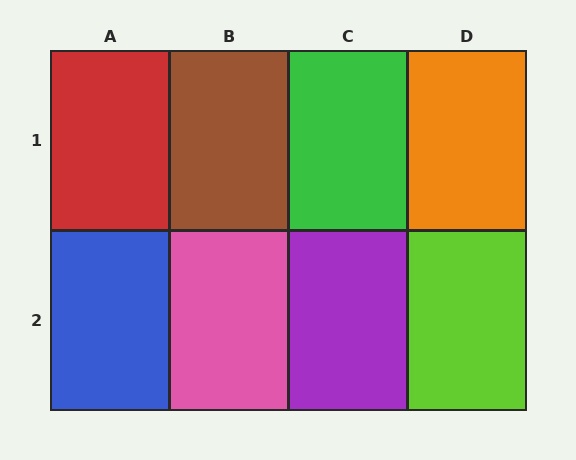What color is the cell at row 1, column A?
Red.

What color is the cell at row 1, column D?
Orange.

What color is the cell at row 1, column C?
Green.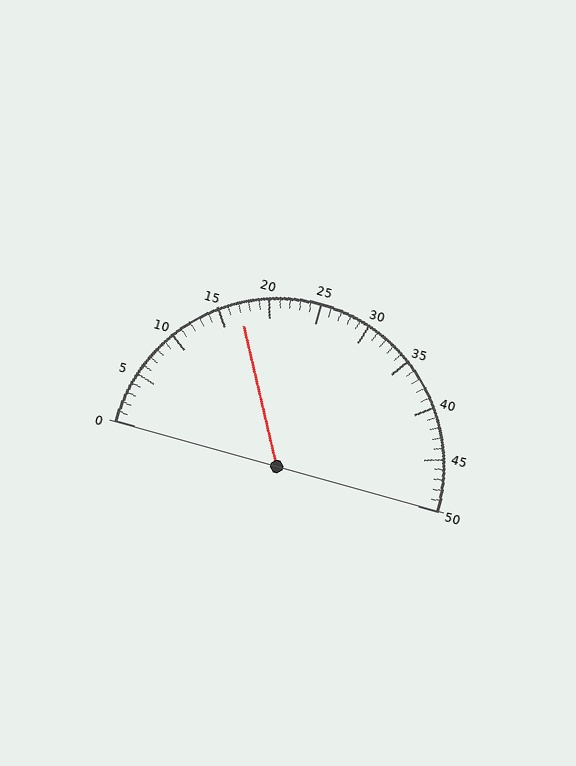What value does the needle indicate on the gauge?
The needle indicates approximately 17.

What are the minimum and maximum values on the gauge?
The gauge ranges from 0 to 50.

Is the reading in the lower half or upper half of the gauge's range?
The reading is in the lower half of the range (0 to 50).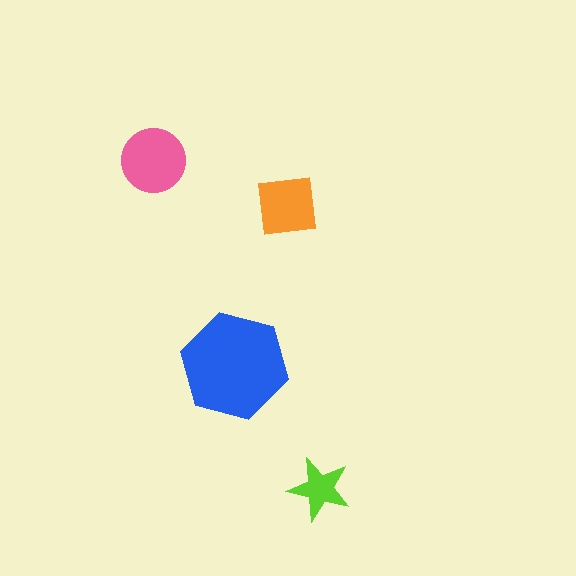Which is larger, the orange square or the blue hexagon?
The blue hexagon.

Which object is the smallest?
The lime star.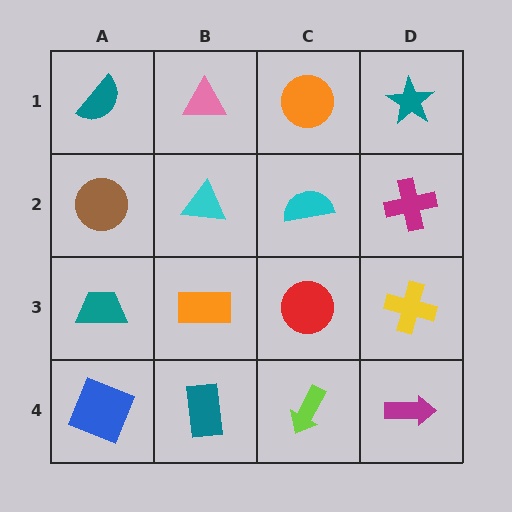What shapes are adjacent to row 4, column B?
An orange rectangle (row 3, column B), a blue square (row 4, column A), a lime arrow (row 4, column C).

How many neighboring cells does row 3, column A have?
3.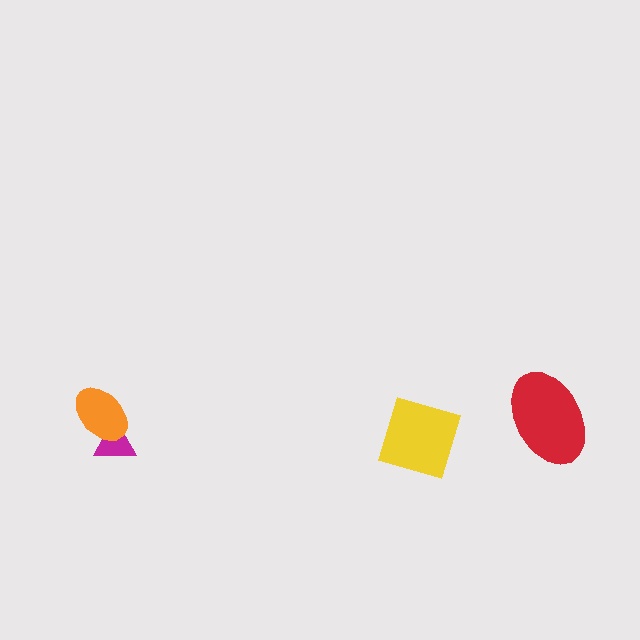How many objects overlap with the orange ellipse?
1 object overlaps with the orange ellipse.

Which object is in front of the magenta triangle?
The orange ellipse is in front of the magenta triangle.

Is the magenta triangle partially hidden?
Yes, it is partially covered by another shape.